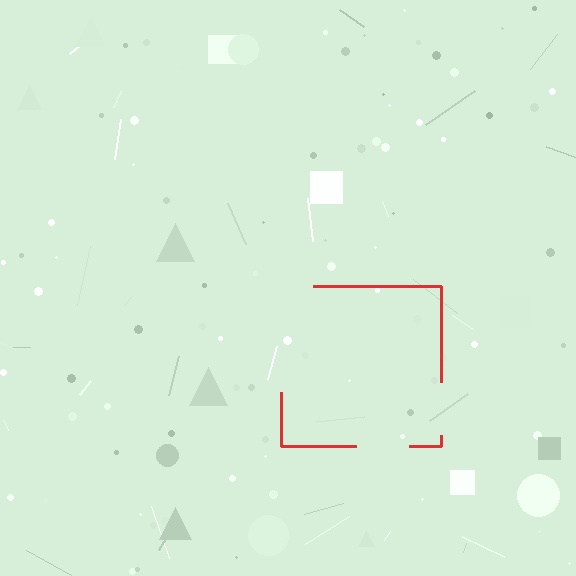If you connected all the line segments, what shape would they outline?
They would outline a square.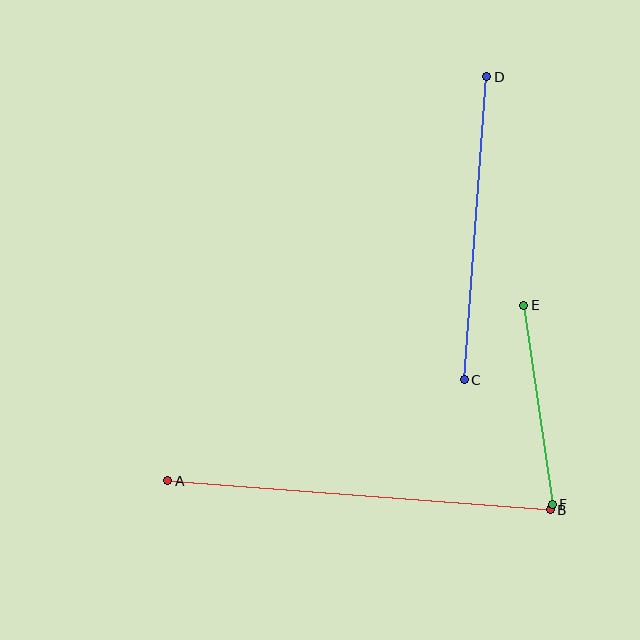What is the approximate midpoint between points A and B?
The midpoint is at approximately (359, 495) pixels.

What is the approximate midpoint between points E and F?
The midpoint is at approximately (538, 405) pixels.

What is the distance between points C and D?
The distance is approximately 304 pixels.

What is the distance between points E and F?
The distance is approximately 201 pixels.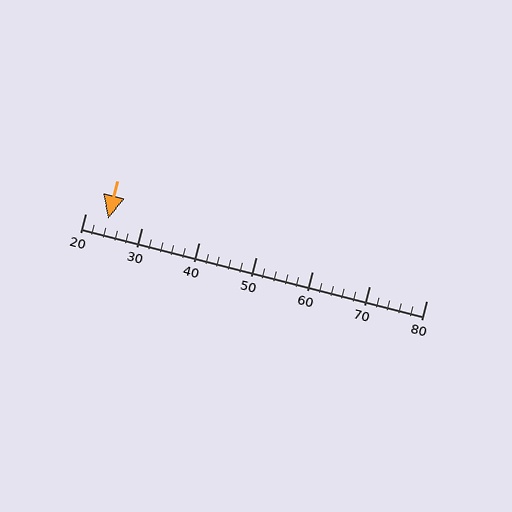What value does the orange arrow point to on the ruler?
The orange arrow points to approximately 24.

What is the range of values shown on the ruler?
The ruler shows values from 20 to 80.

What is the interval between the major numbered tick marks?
The major tick marks are spaced 10 units apart.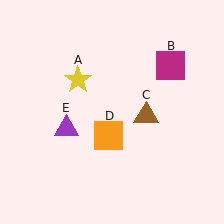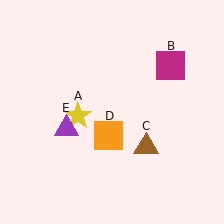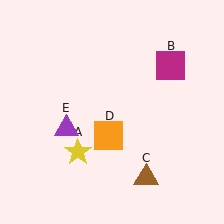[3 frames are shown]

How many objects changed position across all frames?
2 objects changed position: yellow star (object A), brown triangle (object C).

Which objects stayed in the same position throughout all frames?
Magenta square (object B) and orange square (object D) and purple triangle (object E) remained stationary.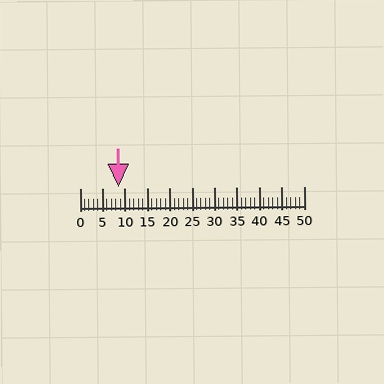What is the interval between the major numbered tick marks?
The major tick marks are spaced 5 units apart.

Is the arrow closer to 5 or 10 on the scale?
The arrow is closer to 10.